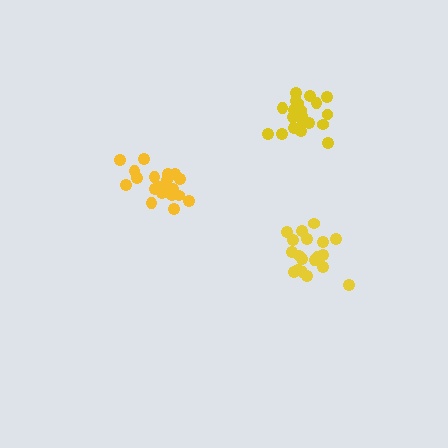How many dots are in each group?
Group 1: 21 dots, Group 2: 20 dots, Group 3: 21 dots (62 total).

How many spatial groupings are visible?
There are 3 spatial groupings.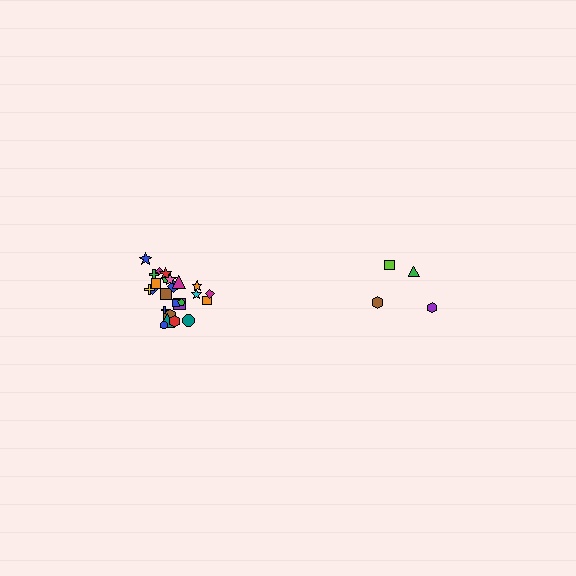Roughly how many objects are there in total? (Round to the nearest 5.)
Roughly 30 objects in total.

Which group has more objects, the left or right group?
The left group.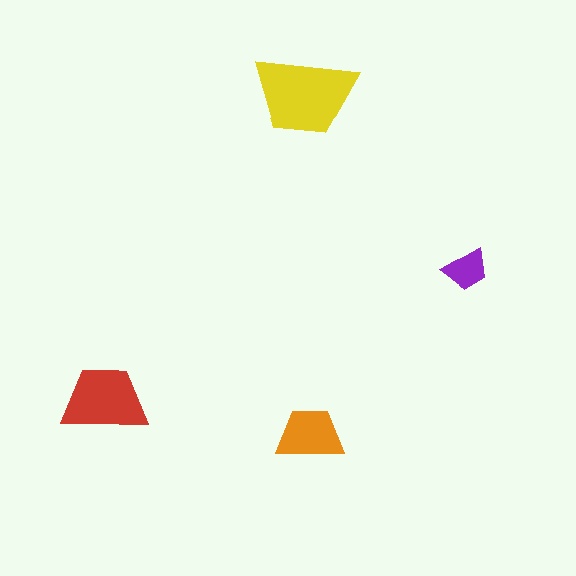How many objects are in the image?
There are 4 objects in the image.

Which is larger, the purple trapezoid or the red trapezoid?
The red one.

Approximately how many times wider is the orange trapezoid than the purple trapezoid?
About 1.5 times wider.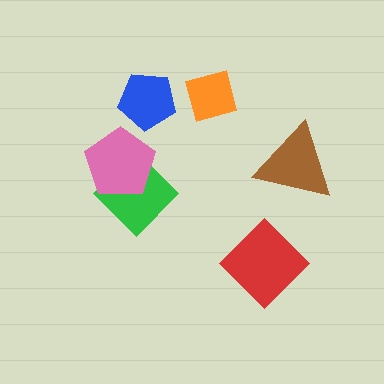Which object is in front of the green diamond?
The pink pentagon is in front of the green diamond.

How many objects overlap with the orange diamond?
0 objects overlap with the orange diamond.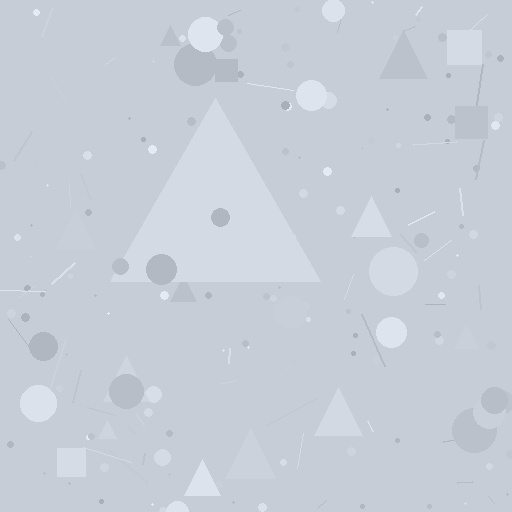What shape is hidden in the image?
A triangle is hidden in the image.